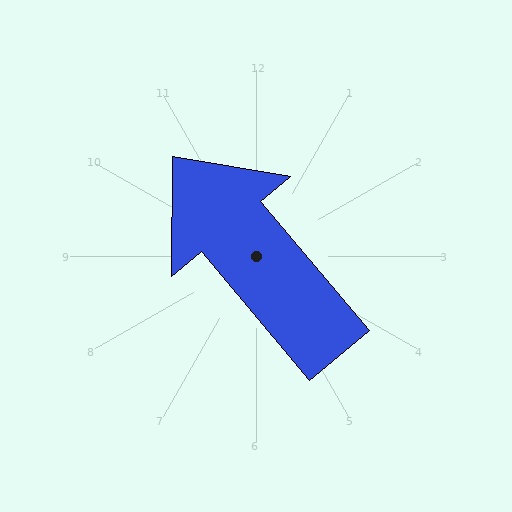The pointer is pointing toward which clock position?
Roughly 11 o'clock.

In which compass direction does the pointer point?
Northwest.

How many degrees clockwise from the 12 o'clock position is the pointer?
Approximately 320 degrees.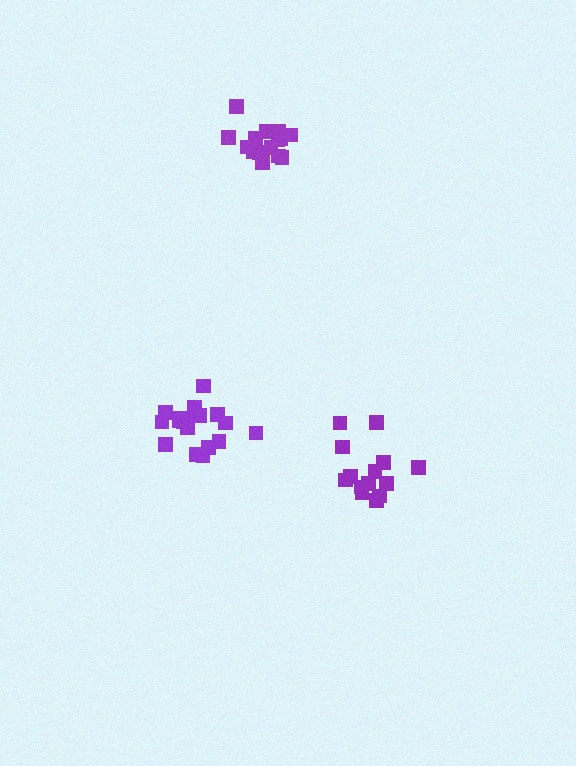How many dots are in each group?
Group 1: 14 dots, Group 2: 18 dots, Group 3: 16 dots (48 total).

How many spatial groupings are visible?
There are 3 spatial groupings.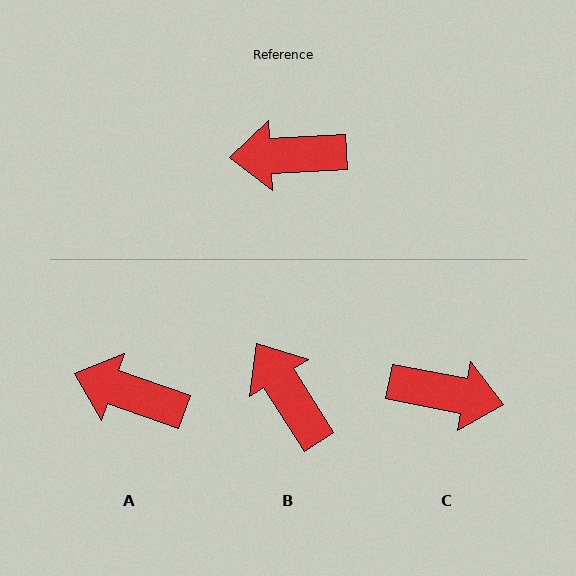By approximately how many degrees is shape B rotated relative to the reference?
Approximately 60 degrees clockwise.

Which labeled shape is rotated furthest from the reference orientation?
C, about 166 degrees away.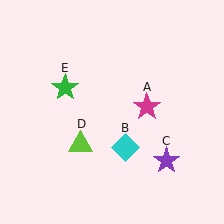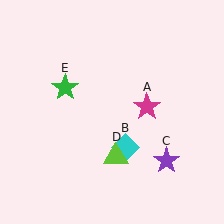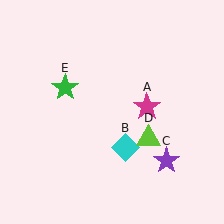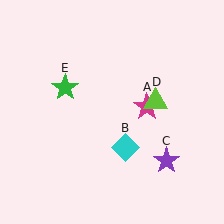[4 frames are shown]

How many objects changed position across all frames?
1 object changed position: lime triangle (object D).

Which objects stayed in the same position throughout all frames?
Magenta star (object A) and cyan diamond (object B) and purple star (object C) and green star (object E) remained stationary.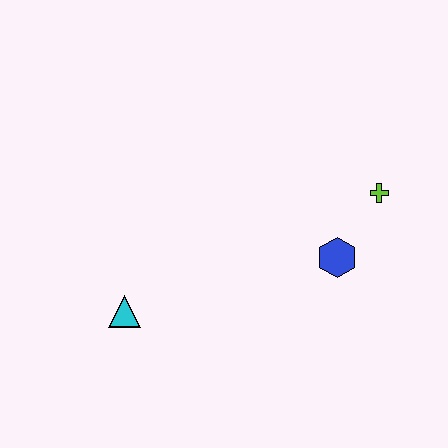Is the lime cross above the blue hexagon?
Yes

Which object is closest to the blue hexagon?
The lime cross is closest to the blue hexagon.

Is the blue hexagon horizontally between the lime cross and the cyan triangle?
Yes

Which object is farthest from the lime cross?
The cyan triangle is farthest from the lime cross.